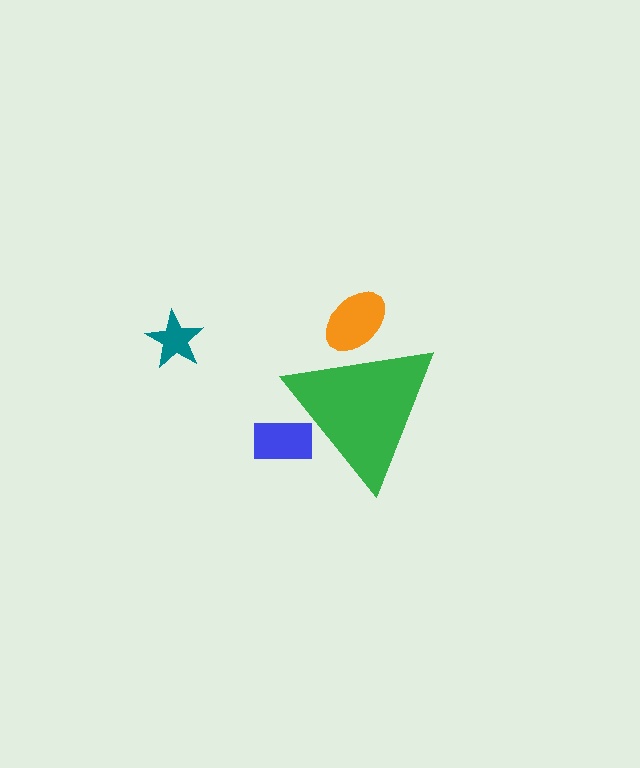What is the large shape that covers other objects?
A green triangle.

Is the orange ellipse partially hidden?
Yes, the orange ellipse is partially hidden behind the green triangle.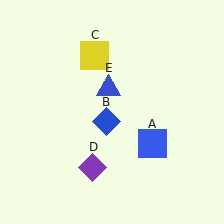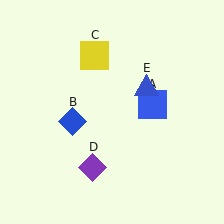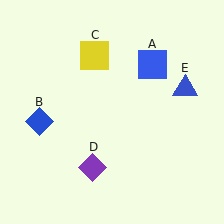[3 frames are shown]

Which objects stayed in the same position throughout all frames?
Yellow square (object C) and purple diamond (object D) remained stationary.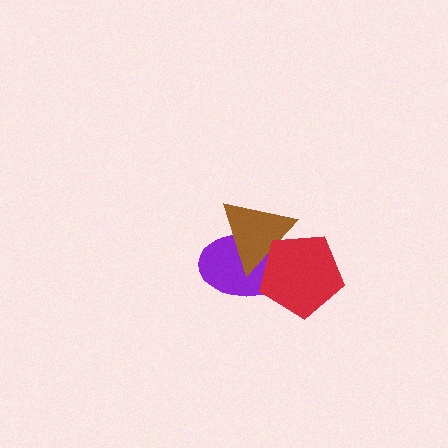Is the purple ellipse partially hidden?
Yes, it is partially covered by another shape.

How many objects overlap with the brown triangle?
2 objects overlap with the brown triangle.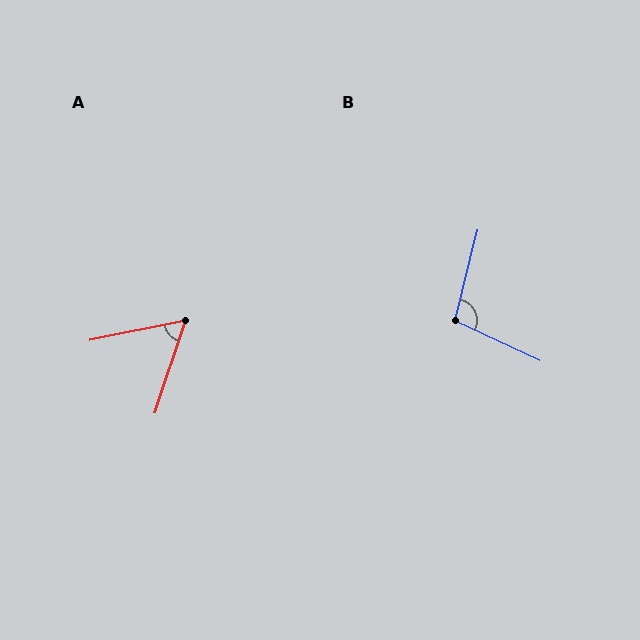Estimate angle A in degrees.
Approximately 60 degrees.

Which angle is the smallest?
A, at approximately 60 degrees.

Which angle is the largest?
B, at approximately 101 degrees.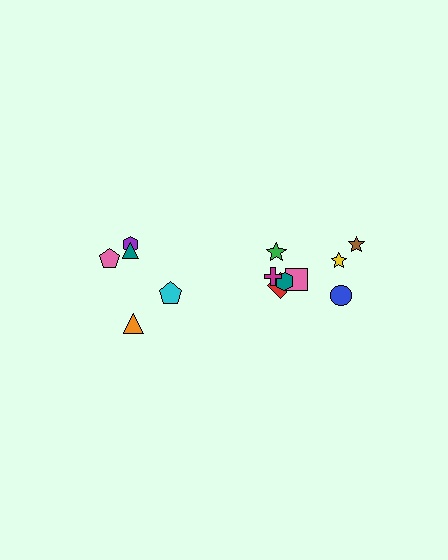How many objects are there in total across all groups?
There are 13 objects.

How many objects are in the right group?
There are 8 objects.